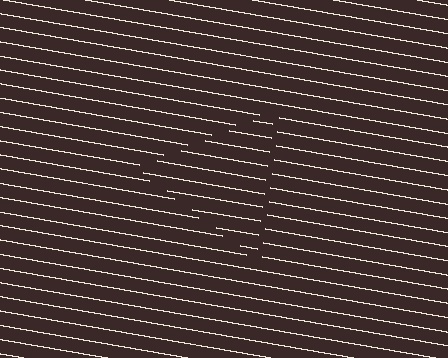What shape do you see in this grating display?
An illusory triangle. The interior of the shape contains the same grating, shifted by half a period — the contour is defined by the phase discontinuity where line-ends from the inner and outer gratings abut.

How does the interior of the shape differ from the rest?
The interior of the shape contains the same grating, shifted by half a period — the contour is defined by the phase discontinuity where line-ends from the inner and outer gratings abut.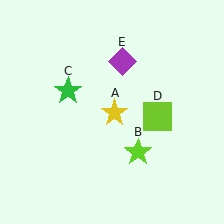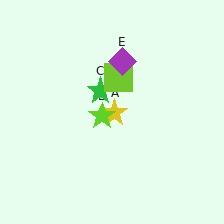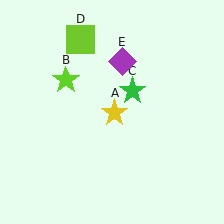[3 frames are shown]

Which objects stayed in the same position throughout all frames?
Yellow star (object A) and purple diamond (object E) remained stationary.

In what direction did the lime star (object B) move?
The lime star (object B) moved up and to the left.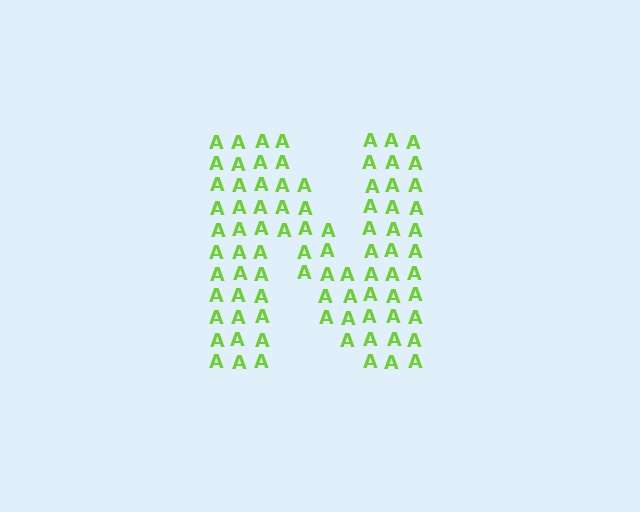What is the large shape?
The large shape is the letter N.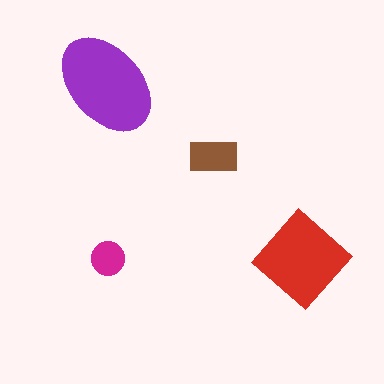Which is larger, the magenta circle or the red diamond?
The red diamond.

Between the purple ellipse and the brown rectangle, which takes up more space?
The purple ellipse.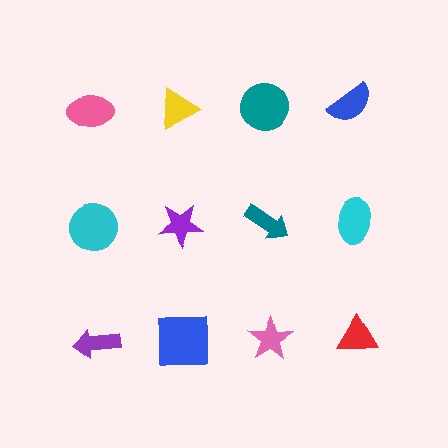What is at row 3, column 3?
A pink star.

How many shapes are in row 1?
4 shapes.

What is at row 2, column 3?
A teal arrow.